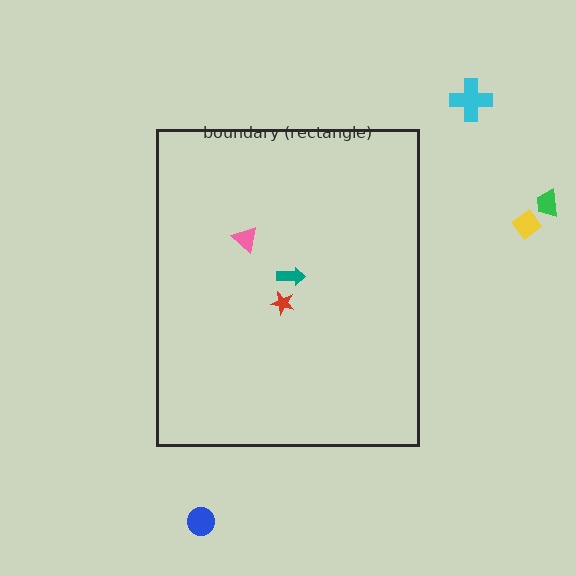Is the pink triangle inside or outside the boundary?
Inside.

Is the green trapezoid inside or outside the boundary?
Outside.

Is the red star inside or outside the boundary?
Inside.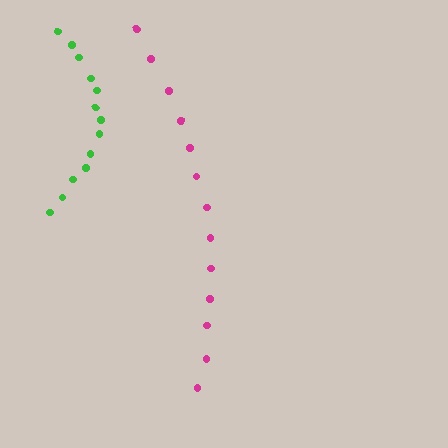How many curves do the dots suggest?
There are 2 distinct paths.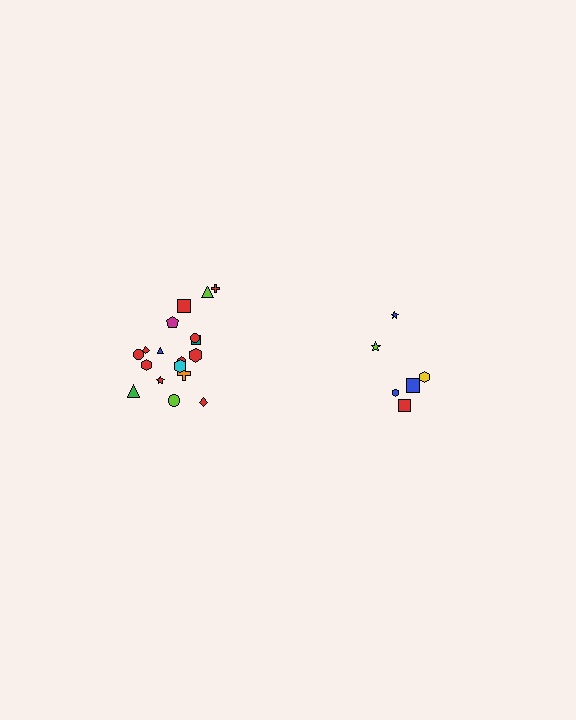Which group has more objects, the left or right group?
The left group.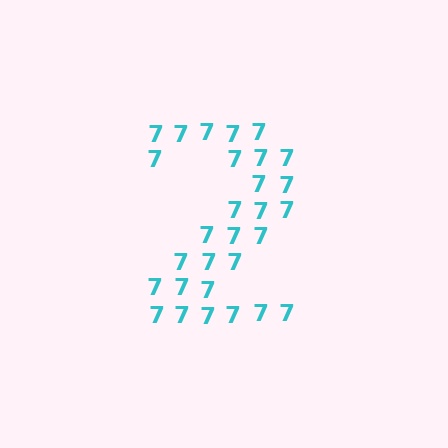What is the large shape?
The large shape is the digit 2.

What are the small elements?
The small elements are digit 7's.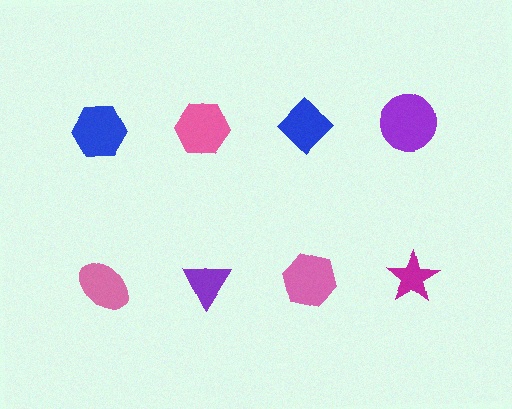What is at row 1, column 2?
A pink hexagon.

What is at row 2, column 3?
A pink hexagon.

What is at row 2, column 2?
A purple triangle.